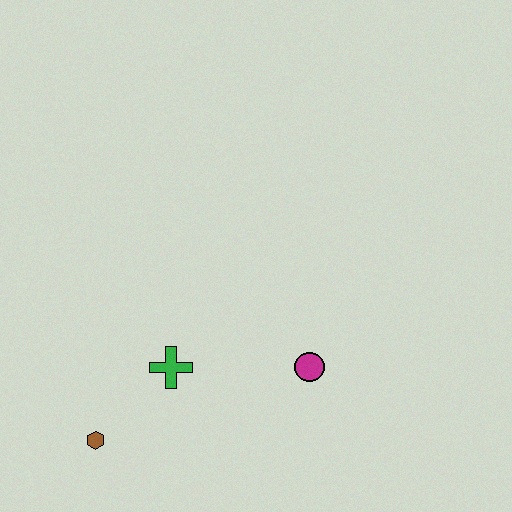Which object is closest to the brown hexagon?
The green cross is closest to the brown hexagon.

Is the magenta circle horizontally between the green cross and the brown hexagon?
No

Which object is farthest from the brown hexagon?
The magenta circle is farthest from the brown hexagon.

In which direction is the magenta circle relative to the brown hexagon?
The magenta circle is to the right of the brown hexagon.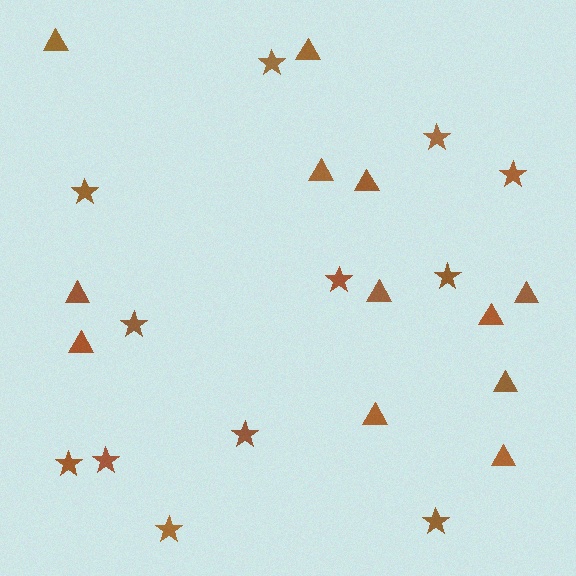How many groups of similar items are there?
There are 2 groups: one group of stars (12) and one group of triangles (12).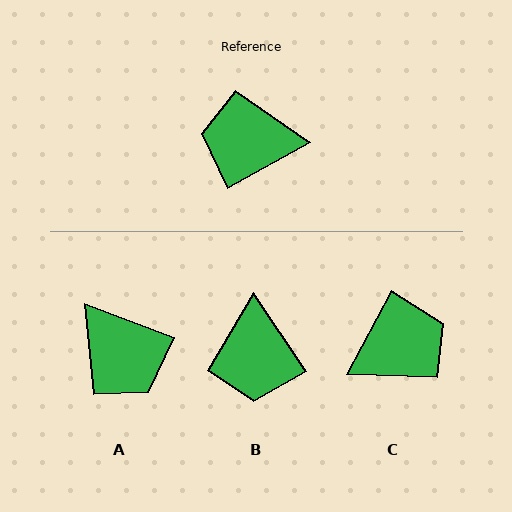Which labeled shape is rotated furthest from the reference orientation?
C, about 148 degrees away.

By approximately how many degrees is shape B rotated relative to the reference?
Approximately 95 degrees counter-clockwise.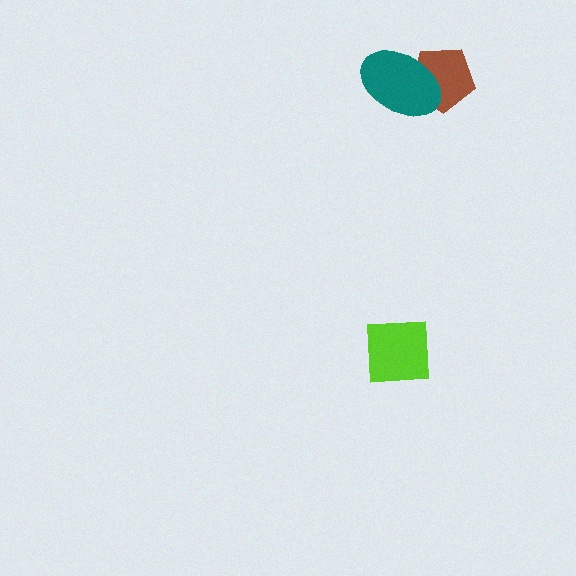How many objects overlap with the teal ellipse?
1 object overlaps with the teal ellipse.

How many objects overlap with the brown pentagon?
1 object overlaps with the brown pentagon.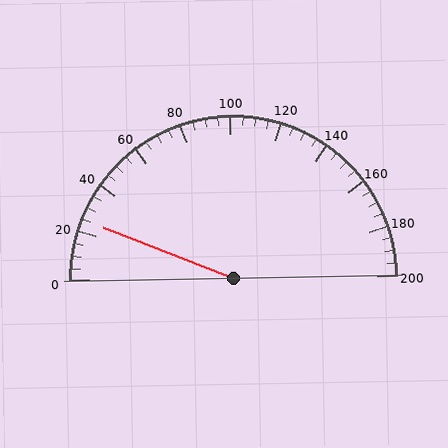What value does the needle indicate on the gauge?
The needle indicates approximately 25.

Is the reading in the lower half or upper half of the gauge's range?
The reading is in the lower half of the range (0 to 200).